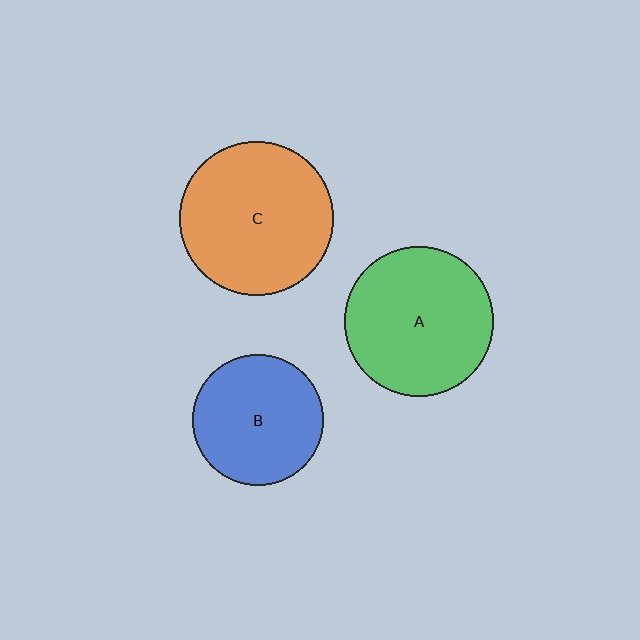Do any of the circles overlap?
No, none of the circles overlap.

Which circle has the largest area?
Circle C (orange).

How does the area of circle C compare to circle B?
Approximately 1.4 times.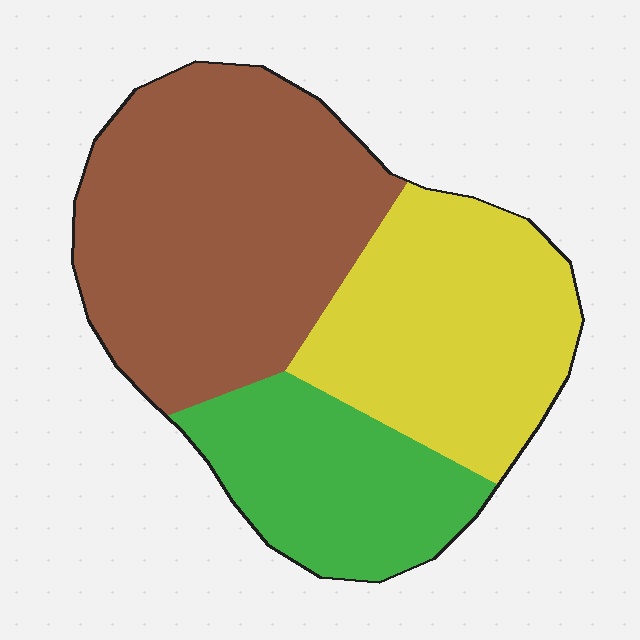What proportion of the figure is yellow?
Yellow takes up between a quarter and a half of the figure.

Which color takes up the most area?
Brown, at roughly 45%.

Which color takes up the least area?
Green, at roughly 25%.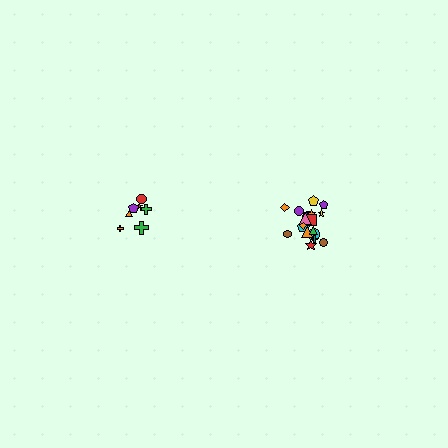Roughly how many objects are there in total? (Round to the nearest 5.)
Roughly 25 objects in total.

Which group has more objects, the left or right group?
The right group.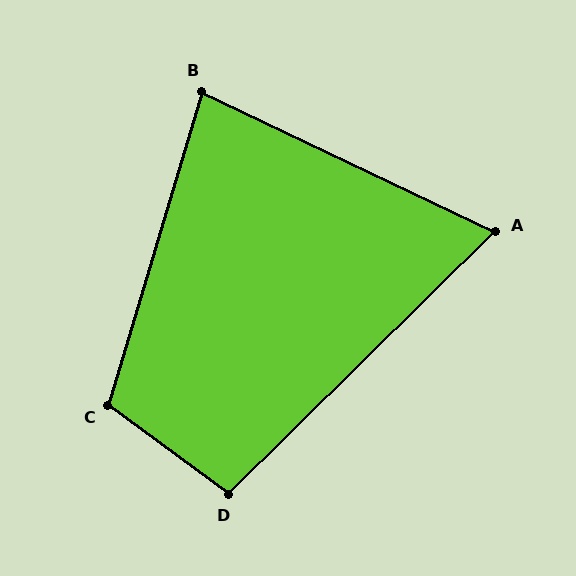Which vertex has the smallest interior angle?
A, at approximately 70 degrees.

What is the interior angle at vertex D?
Approximately 99 degrees (obtuse).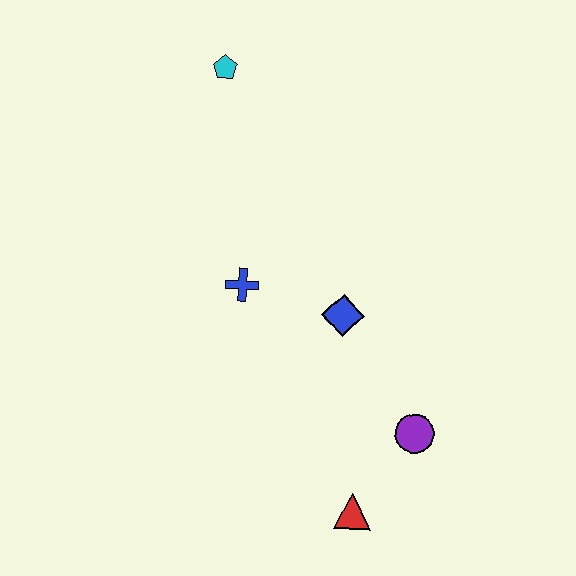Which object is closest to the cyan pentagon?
The blue cross is closest to the cyan pentagon.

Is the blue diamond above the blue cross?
No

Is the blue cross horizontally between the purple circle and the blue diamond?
No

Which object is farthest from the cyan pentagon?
The red triangle is farthest from the cyan pentagon.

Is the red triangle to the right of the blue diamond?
Yes